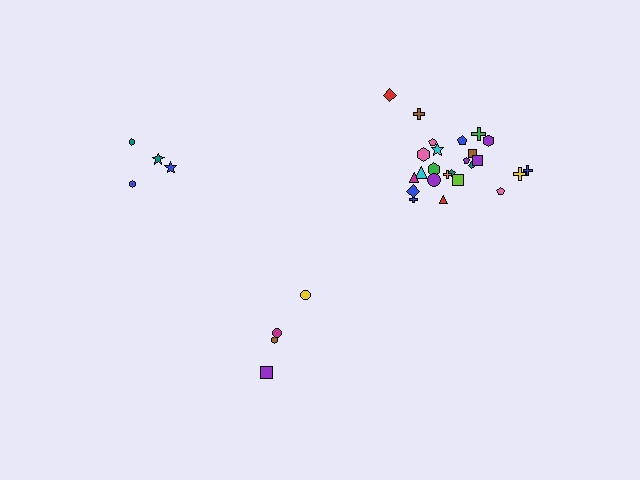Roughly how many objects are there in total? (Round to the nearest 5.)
Roughly 35 objects in total.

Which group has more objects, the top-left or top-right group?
The top-right group.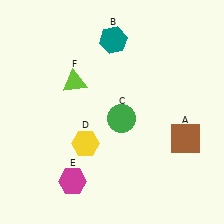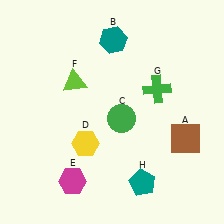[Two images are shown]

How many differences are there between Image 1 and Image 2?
There are 2 differences between the two images.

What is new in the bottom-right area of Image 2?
A teal pentagon (H) was added in the bottom-right area of Image 2.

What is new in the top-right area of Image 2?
A green cross (G) was added in the top-right area of Image 2.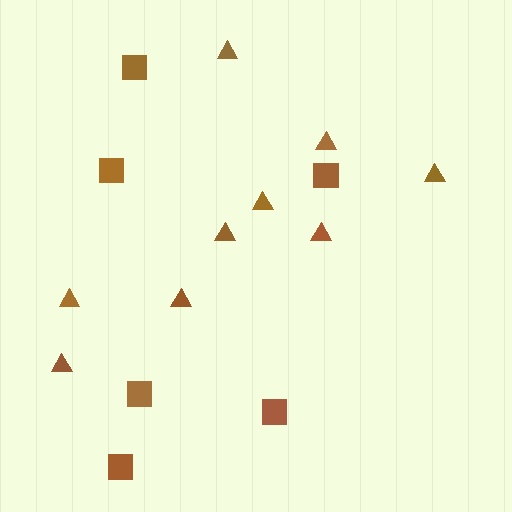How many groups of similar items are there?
There are 2 groups: one group of triangles (9) and one group of squares (6).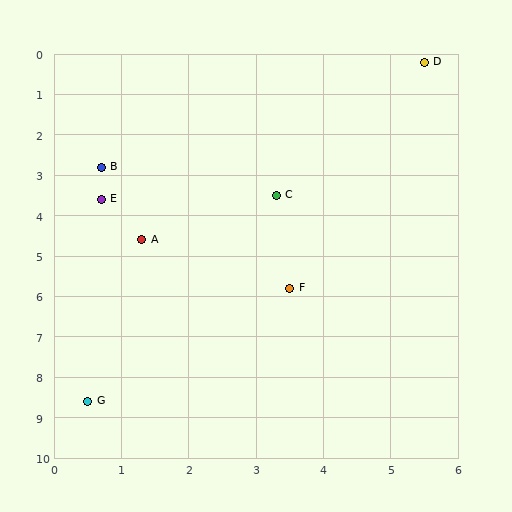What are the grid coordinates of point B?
Point B is at approximately (0.7, 2.8).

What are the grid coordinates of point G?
Point G is at approximately (0.5, 8.6).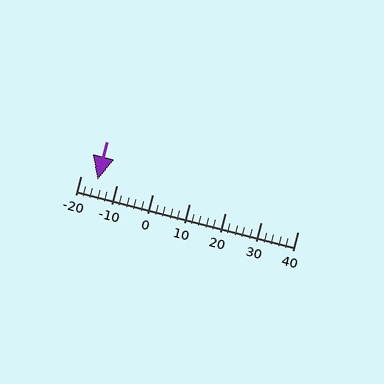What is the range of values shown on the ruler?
The ruler shows values from -20 to 40.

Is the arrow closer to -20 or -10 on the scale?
The arrow is closer to -20.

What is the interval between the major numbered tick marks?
The major tick marks are spaced 10 units apart.